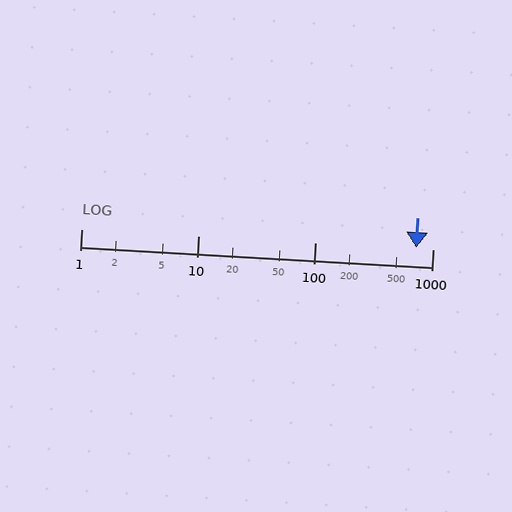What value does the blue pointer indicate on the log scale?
The pointer indicates approximately 730.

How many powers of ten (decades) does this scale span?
The scale spans 3 decades, from 1 to 1000.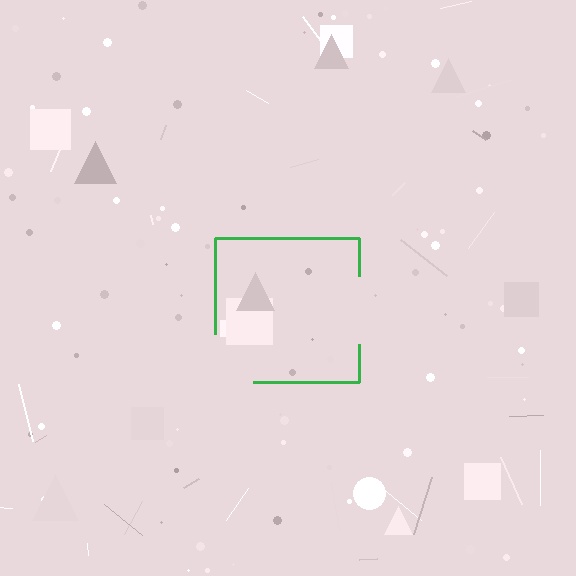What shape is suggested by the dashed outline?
The dashed outline suggests a square.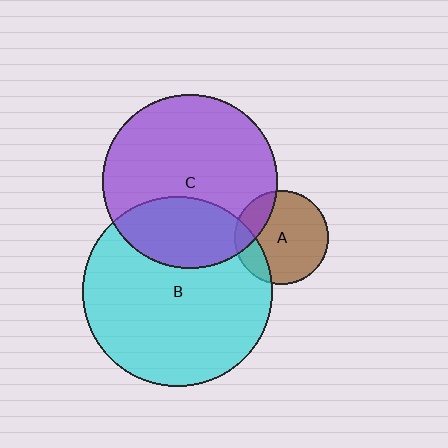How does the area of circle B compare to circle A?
Approximately 4.1 times.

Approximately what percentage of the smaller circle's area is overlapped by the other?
Approximately 20%.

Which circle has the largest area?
Circle B (cyan).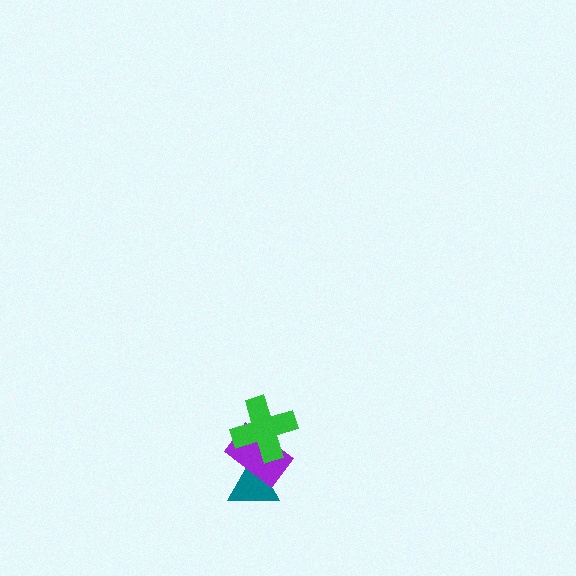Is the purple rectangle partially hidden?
Yes, it is partially covered by another shape.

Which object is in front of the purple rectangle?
The green cross is in front of the purple rectangle.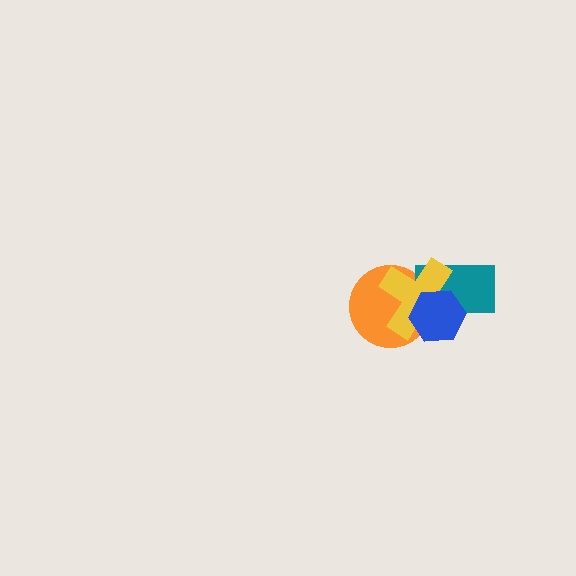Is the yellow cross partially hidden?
Yes, it is partially covered by another shape.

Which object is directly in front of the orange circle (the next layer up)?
The teal rectangle is directly in front of the orange circle.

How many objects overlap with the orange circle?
3 objects overlap with the orange circle.